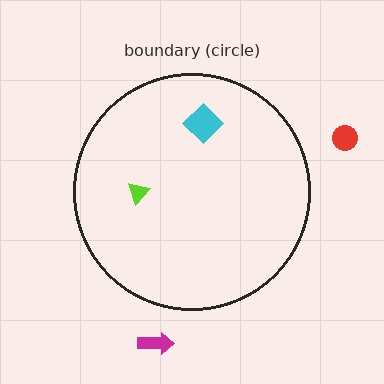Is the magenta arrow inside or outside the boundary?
Outside.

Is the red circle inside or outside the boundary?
Outside.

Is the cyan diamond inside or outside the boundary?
Inside.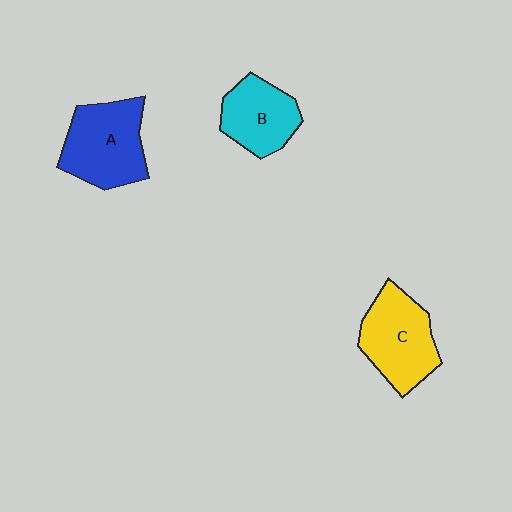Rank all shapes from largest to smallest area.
From largest to smallest: A (blue), C (yellow), B (cyan).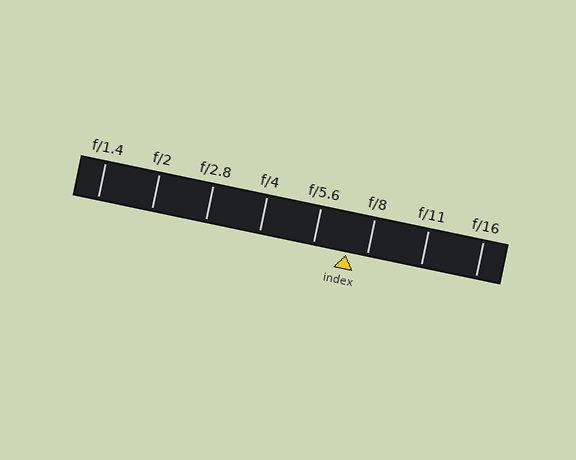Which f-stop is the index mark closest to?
The index mark is closest to f/8.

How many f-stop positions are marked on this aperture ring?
There are 8 f-stop positions marked.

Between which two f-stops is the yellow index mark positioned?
The index mark is between f/5.6 and f/8.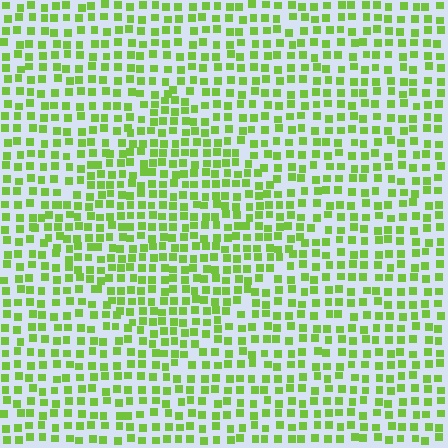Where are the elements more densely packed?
The elements are more densely packed inside the diamond boundary.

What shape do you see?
I see a diamond.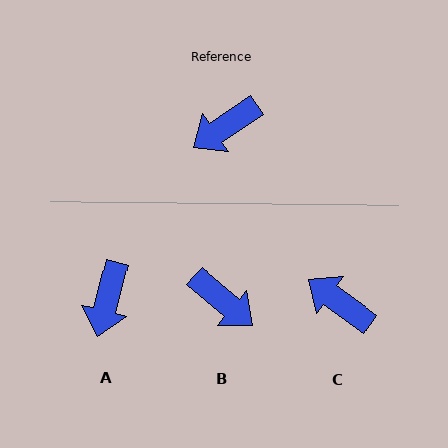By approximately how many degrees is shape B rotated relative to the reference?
Approximately 106 degrees counter-clockwise.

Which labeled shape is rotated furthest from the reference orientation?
B, about 106 degrees away.